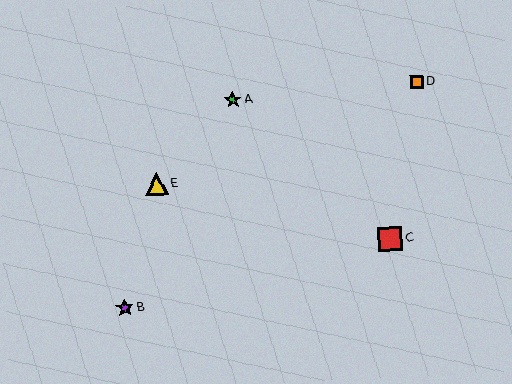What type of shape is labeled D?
Shape D is an orange square.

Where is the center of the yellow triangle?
The center of the yellow triangle is at (157, 184).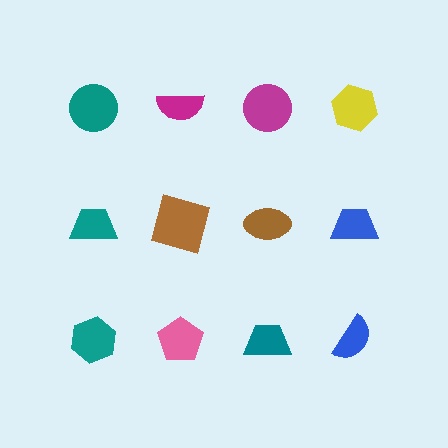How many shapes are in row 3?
4 shapes.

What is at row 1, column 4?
A yellow hexagon.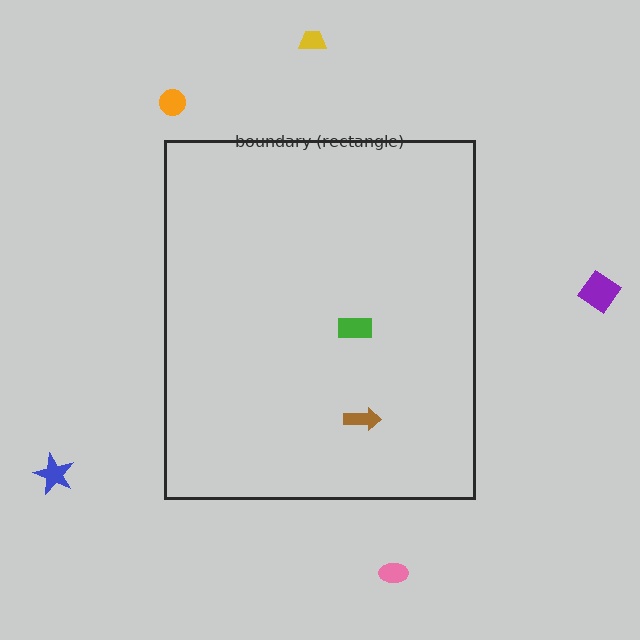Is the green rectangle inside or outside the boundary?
Inside.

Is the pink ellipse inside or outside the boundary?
Outside.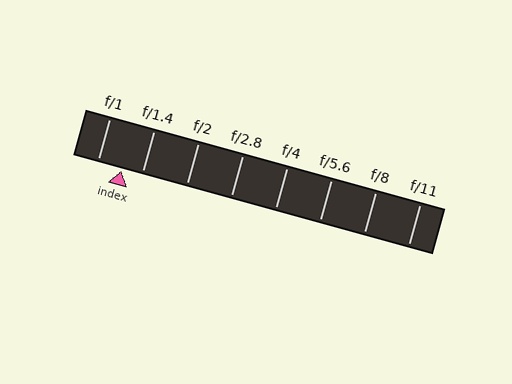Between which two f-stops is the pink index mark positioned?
The index mark is between f/1 and f/1.4.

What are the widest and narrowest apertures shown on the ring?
The widest aperture shown is f/1 and the narrowest is f/11.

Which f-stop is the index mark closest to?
The index mark is closest to f/1.4.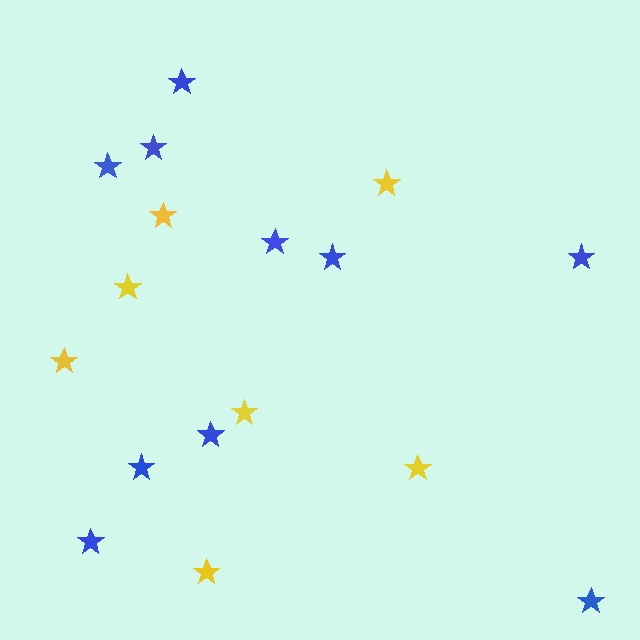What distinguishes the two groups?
There are 2 groups: one group of yellow stars (7) and one group of blue stars (10).